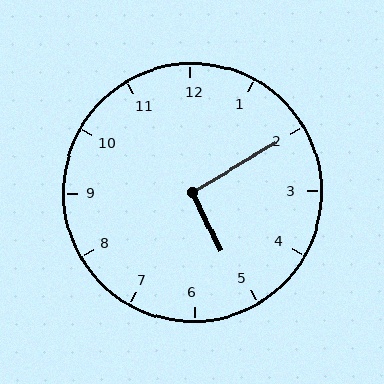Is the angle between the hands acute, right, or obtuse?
It is right.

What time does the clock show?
5:10.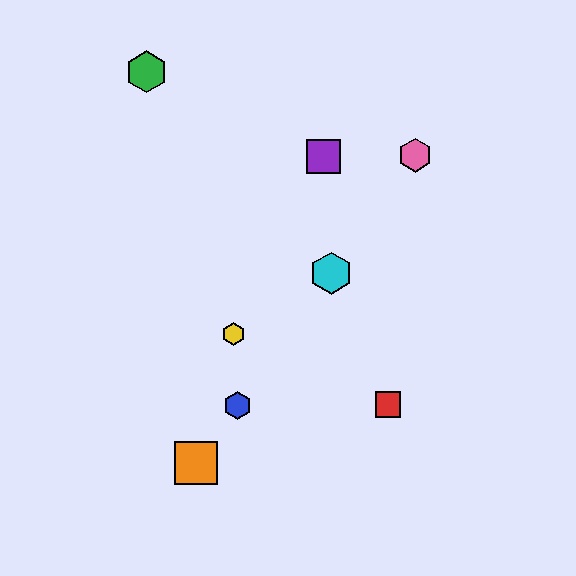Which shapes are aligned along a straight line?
The blue hexagon, the orange square, the cyan hexagon, the pink hexagon are aligned along a straight line.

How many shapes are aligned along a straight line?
4 shapes (the blue hexagon, the orange square, the cyan hexagon, the pink hexagon) are aligned along a straight line.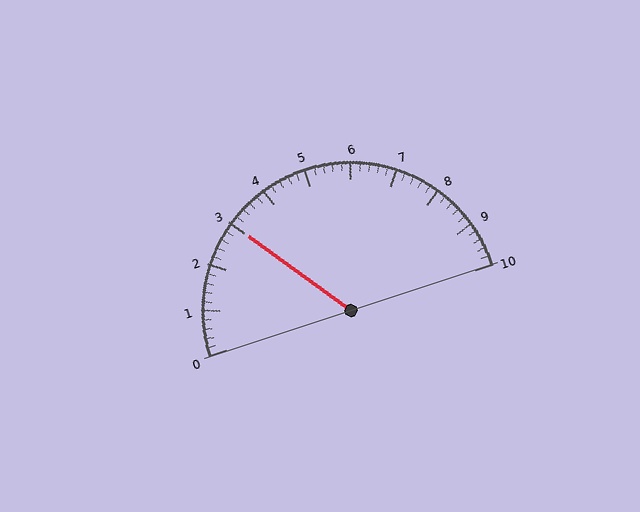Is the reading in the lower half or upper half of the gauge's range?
The reading is in the lower half of the range (0 to 10).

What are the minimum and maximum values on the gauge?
The gauge ranges from 0 to 10.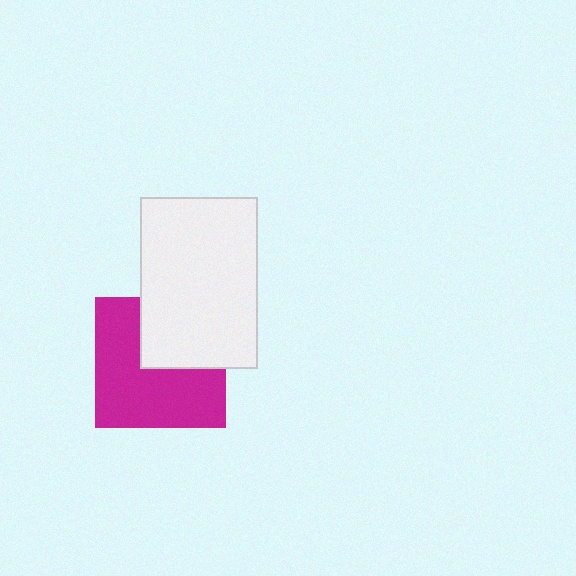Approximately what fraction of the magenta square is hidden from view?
Roughly 37% of the magenta square is hidden behind the white rectangle.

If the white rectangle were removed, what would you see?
You would see the complete magenta square.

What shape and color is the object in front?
The object in front is a white rectangle.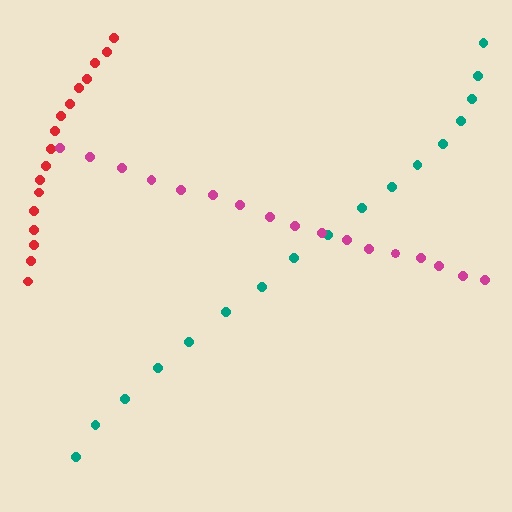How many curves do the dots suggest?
There are 3 distinct paths.